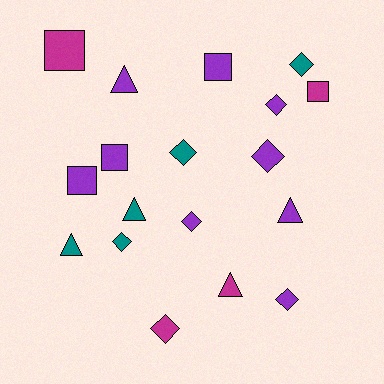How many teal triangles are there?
There are 2 teal triangles.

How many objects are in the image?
There are 18 objects.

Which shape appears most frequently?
Diamond, with 8 objects.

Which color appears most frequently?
Purple, with 9 objects.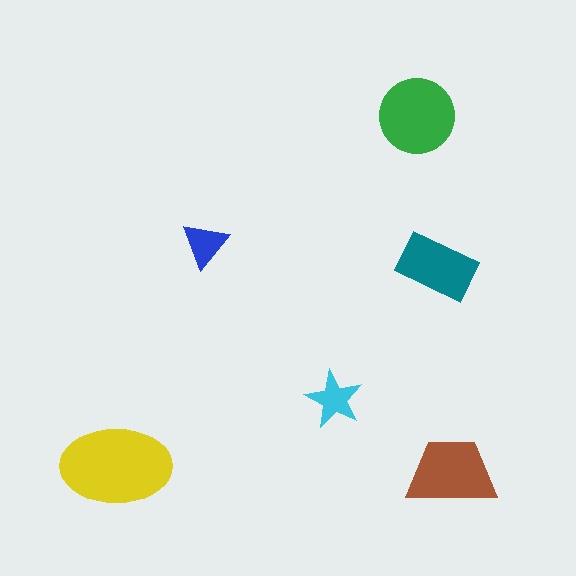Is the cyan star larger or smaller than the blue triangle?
Larger.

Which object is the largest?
The yellow ellipse.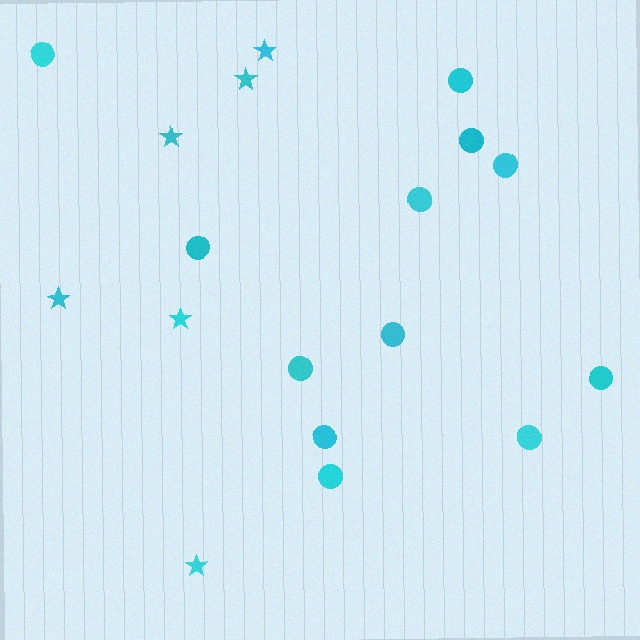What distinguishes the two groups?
There are 2 groups: one group of stars (6) and one group of circles (12).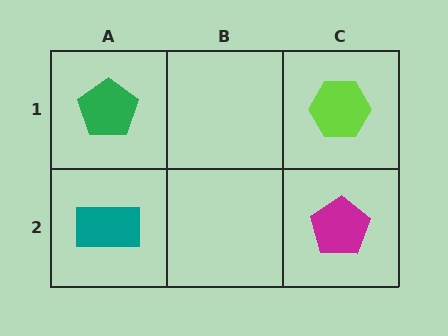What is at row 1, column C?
A lime hexagon.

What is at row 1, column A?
A green pentagon.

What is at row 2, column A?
A teal rectangle.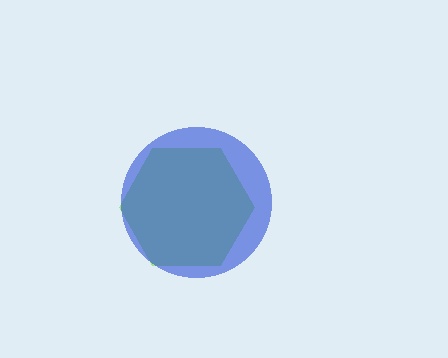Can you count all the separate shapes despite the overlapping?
Yes, there are 2 separate shapes.